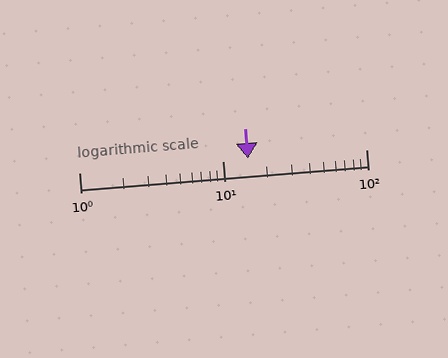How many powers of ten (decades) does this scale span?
The scale spans 2 decades, from 1 to 100.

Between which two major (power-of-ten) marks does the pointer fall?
The pointer is between 10 and 100.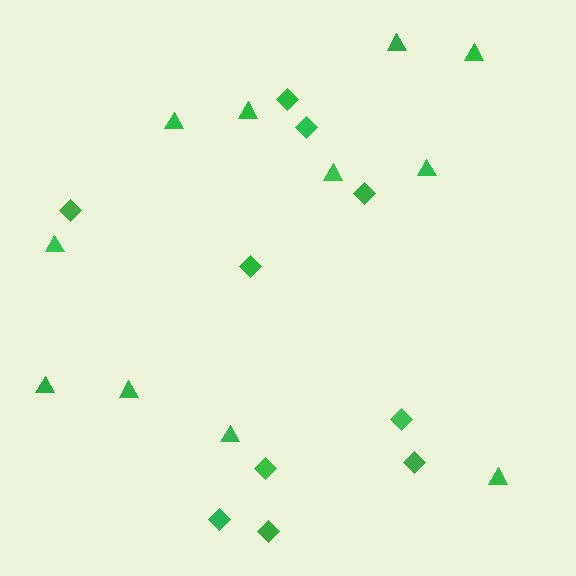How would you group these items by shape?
There are 2 groups: one group of triangles (11) and one group of diamonds (10).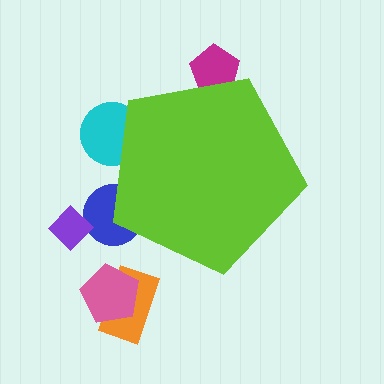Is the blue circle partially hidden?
Yes, the blue circle is partially hidden behind the lime pentagon.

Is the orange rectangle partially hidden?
No, the orange rectangle is fully visible.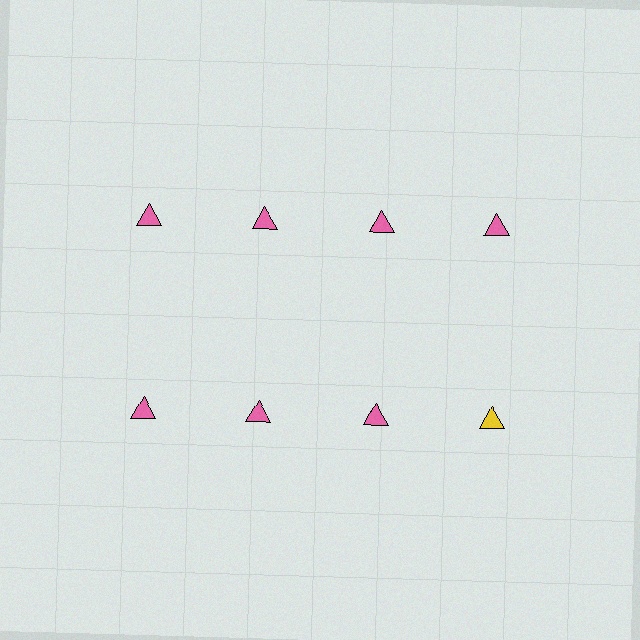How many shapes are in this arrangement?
There are 8 shapes arranged in a grid pattern.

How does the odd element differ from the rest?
It has a different color: yellow instead of pink.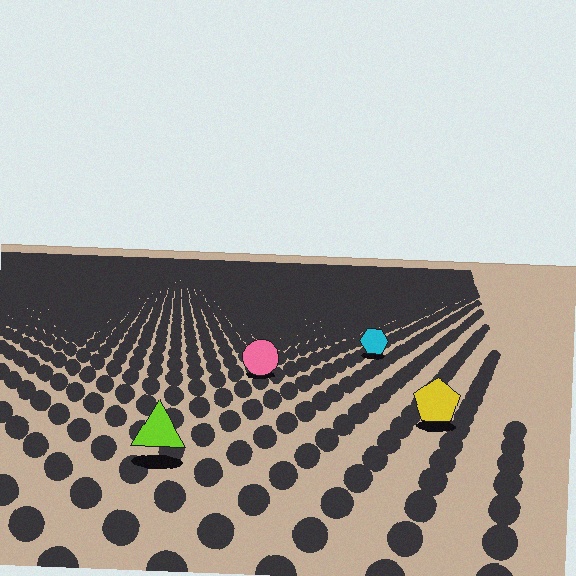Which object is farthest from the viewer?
The cyan hexagon is farthest from the viewer. It appears smaller and the ground texture around it is denser.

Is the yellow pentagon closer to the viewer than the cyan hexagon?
Yes. The yellow pentagon is closer — you can tell from the texture gradient: the ground texture is coarser near it.